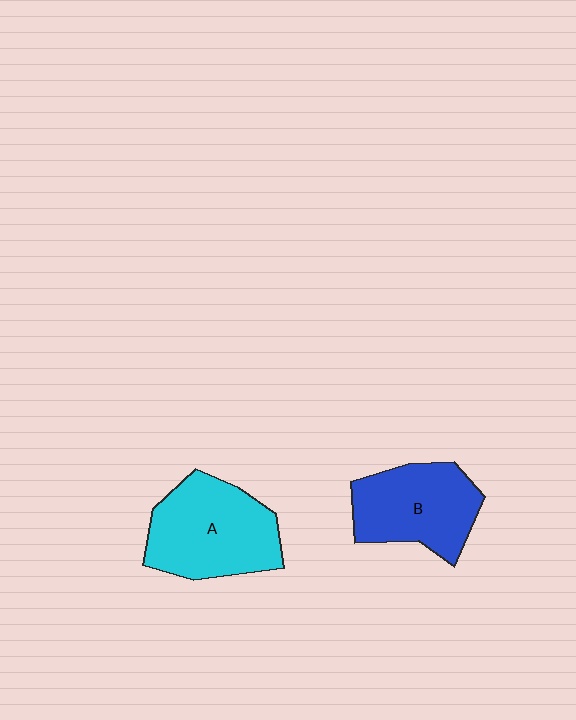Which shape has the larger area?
Shape A (cyan).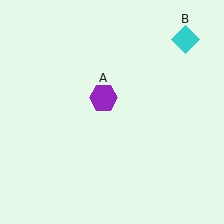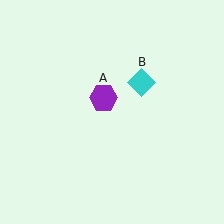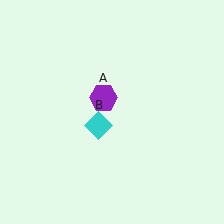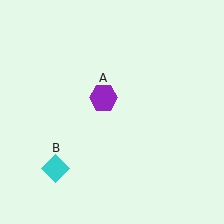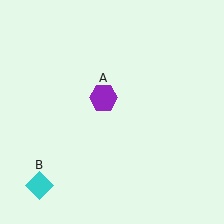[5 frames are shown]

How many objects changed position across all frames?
1 object changed position: cyan diamond (object B).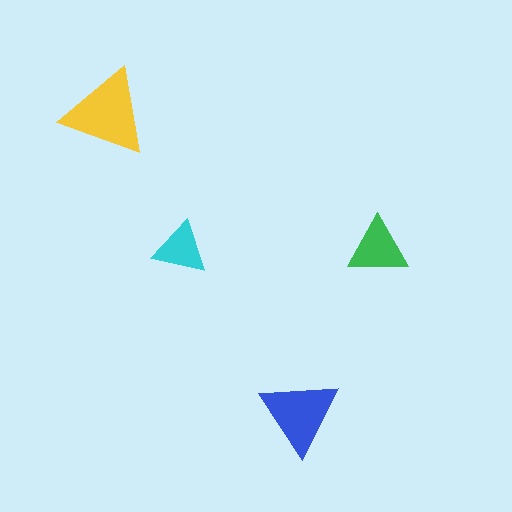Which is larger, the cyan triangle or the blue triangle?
The blue one.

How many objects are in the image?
There are 4 objects in the image.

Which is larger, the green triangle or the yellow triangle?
The yellow one.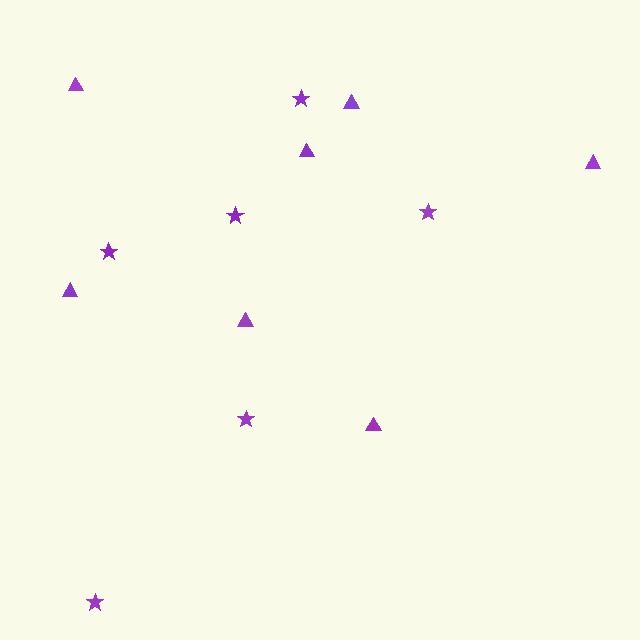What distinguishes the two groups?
There are 2 groups: one group of triangles (7) and one group of stars (6).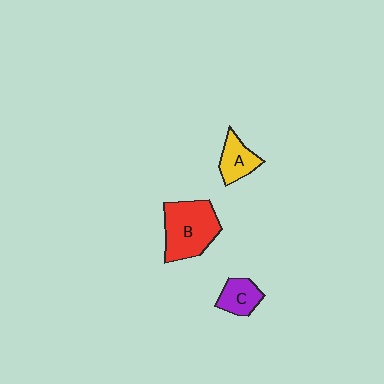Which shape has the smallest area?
Shape C (purple).